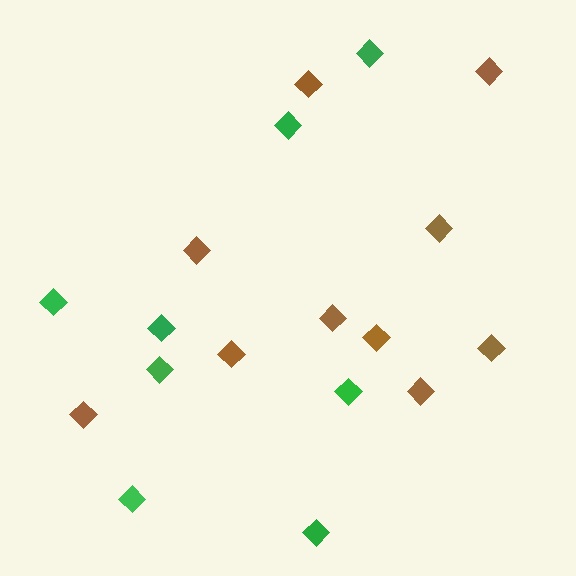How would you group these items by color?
There are 2 groups: one group of brown diamonds (10) and one group of green diamonds (8).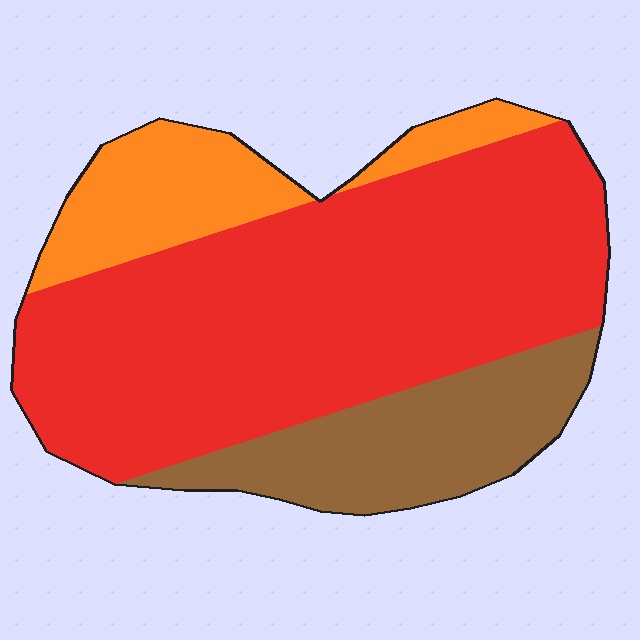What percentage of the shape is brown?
Brown takes up about one fifth (1/5) of the shape.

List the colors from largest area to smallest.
From largest to smallest: red, brown, orange.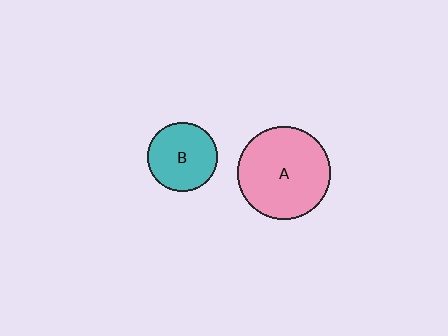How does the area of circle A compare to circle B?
Approximately 1.8 times.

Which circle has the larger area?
Circle A (pink).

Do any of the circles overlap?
No, none of the circles overlap.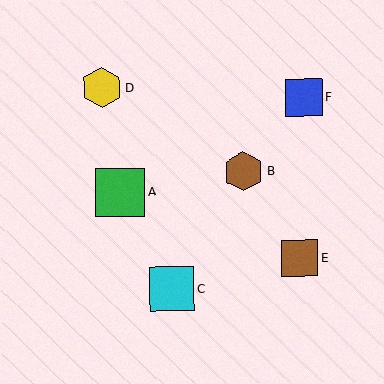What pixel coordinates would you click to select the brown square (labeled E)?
Click at (299, 258) to select the brown square E.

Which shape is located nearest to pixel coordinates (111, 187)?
The green square (labeled A) at (120, 192) is nearest to that location.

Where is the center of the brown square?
The center of the brown square is at (299, 258).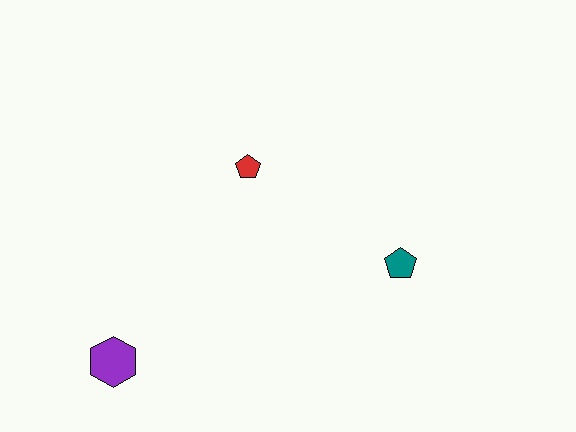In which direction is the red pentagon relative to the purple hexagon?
The red pentagon is above the purple hexagon.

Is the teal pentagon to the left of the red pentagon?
No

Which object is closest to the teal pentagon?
The red pentagon is closest to the teal pentagon.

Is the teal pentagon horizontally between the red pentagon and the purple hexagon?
No